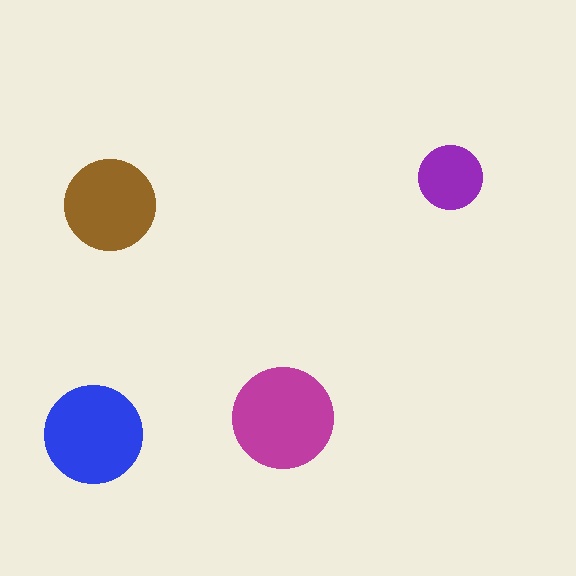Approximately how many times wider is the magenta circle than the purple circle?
About 1.5 times wider.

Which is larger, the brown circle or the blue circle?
The blue one.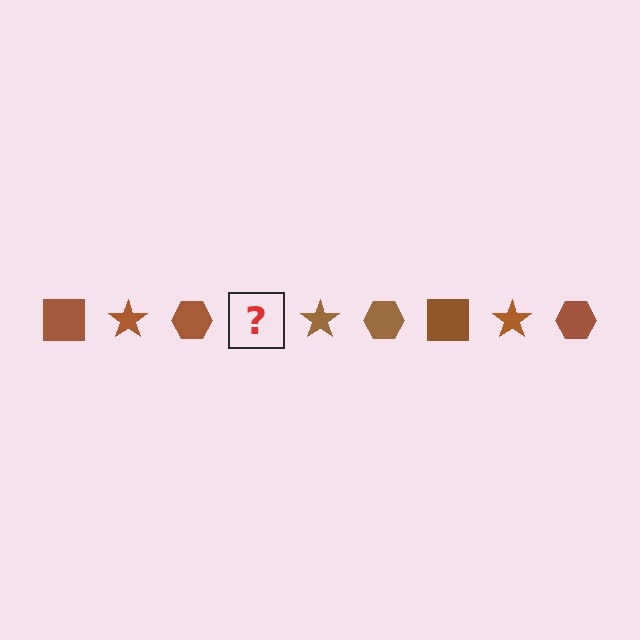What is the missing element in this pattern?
The missing element is a brown square.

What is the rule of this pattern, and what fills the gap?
The rule is that the pattern cycles through square, star, hexagon shapes in brown. The gap should be filled with a brown square.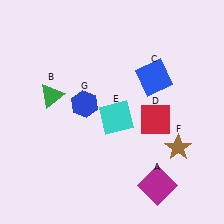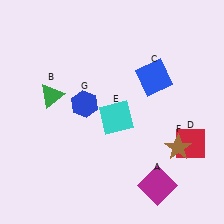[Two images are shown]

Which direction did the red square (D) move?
The red square (D) moved right.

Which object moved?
The red square (D) moved right.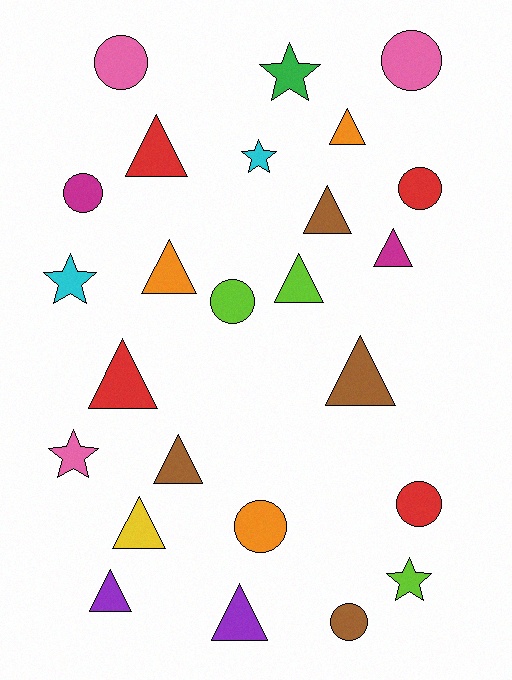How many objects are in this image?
There are 25 objects.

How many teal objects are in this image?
There are no teal objects.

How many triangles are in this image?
There are 12 triangles.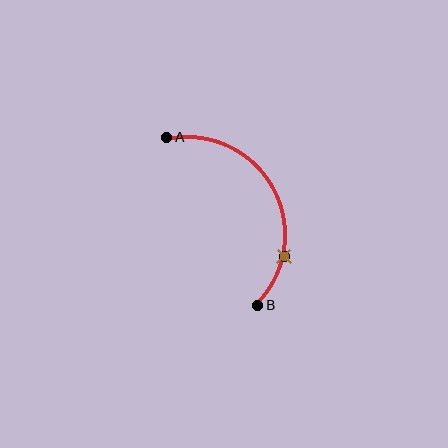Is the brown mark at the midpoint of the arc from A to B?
No. The brown mark lies on the arc but is closer to endpoint B. The arc midpoint would be at the point on the curve equidistant along the arc from both A and B.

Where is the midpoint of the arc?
The arc midpoint is the point on the curve farthest from the straight line joining A and B. It sits to the right of that line.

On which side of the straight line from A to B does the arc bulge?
The arc bulges to the right of the straight line connecting A and B.